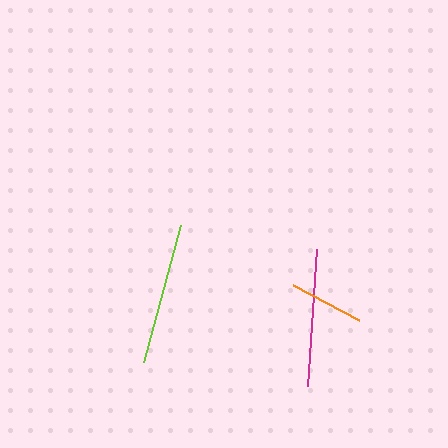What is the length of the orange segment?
The orange segment is approximately 74 pixels long.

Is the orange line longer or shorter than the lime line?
The lime line is longer than the orange line.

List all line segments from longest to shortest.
From longest to shortest: lime, magenta, orange.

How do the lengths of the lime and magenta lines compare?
The lime and magenta lines are approximately the same length.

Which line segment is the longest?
The lime line is the longest at approximately 141 pixels.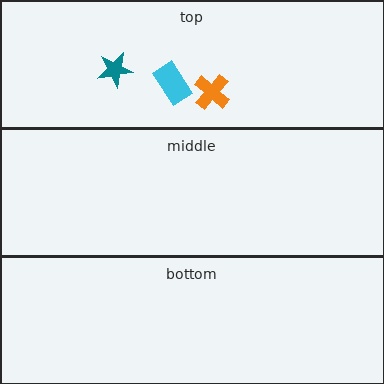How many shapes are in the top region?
3.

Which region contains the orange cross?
The top region.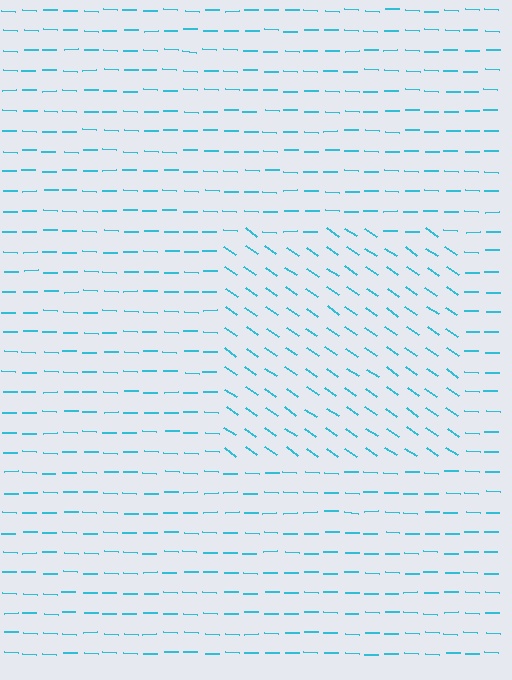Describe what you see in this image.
The image is filled with small cyan line segments. A rectangle region in the image has lines oriented differently from the surrounding lines, creating a visible texture boundary.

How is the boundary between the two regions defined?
The boundary is defined purely by a change in line orientation (approximately 34 degrees difference). All lines are the same color and thickness.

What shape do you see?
I see a rectangle.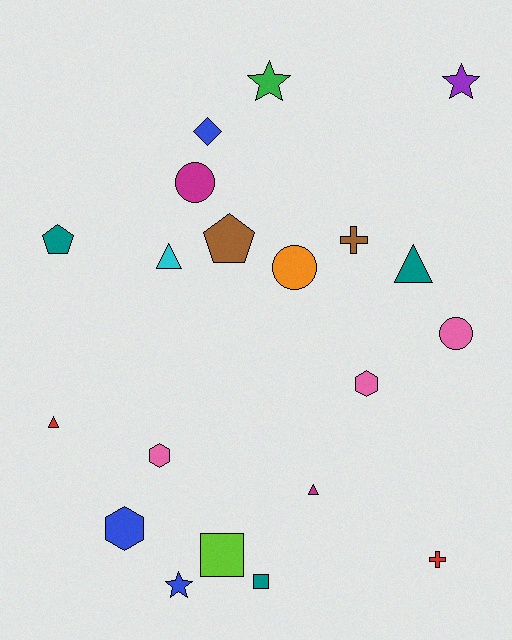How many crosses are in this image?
There are 2 crosses.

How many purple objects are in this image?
There is 1 purple object.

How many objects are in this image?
There are 20 objects.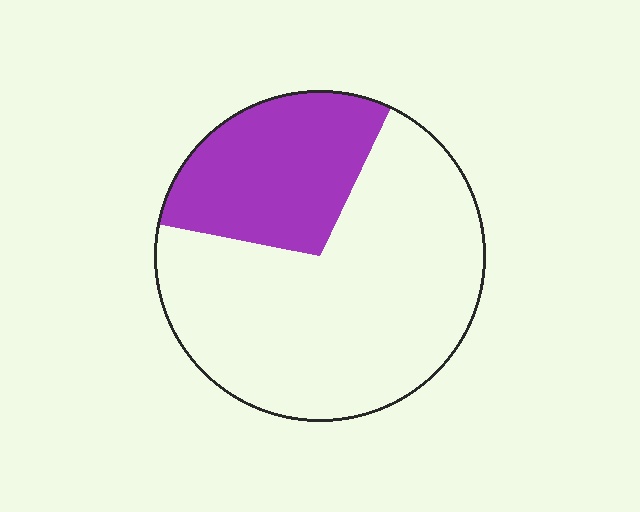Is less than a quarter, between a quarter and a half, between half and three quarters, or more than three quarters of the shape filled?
Between a quarter and a half.